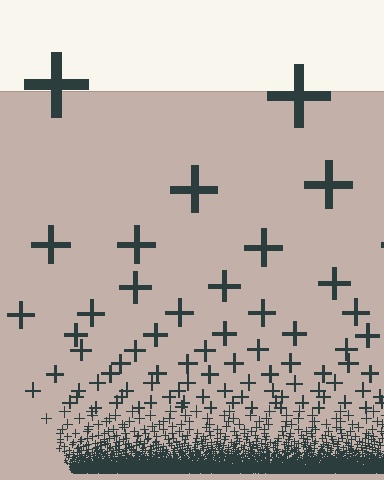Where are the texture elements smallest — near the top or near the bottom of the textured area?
Near the bottom.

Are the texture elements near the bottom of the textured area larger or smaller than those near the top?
Smaller. The gradient is inverted — elements near the bottom are smaller and denser.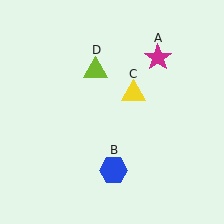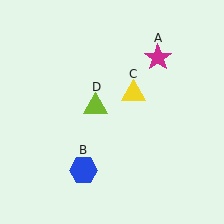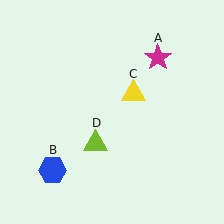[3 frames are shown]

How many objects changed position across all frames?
2 objects changed position: blue hexagon (object B), lime triangle (object D).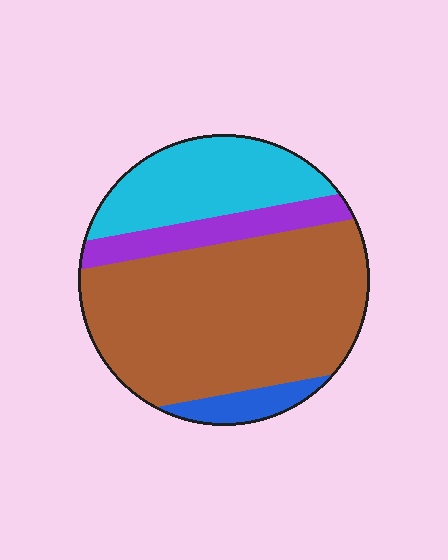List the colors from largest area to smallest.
From largest to smallest: brown, cyan, purple, blue.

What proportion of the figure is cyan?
Cyan covers about 25% of the figure.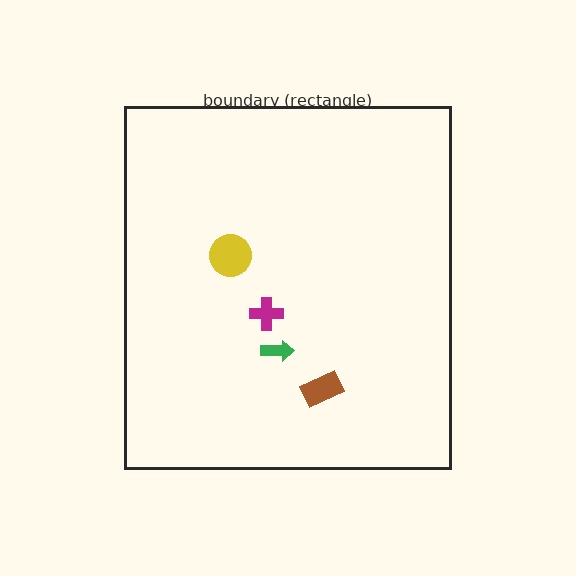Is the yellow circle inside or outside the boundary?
Inside.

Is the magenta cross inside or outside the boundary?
Inside.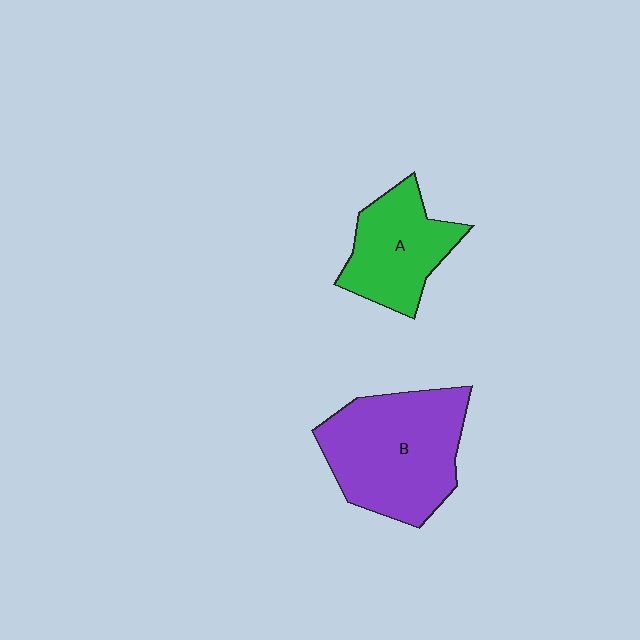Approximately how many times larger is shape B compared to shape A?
Approximately 1.5 times.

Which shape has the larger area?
Shape B (purple).